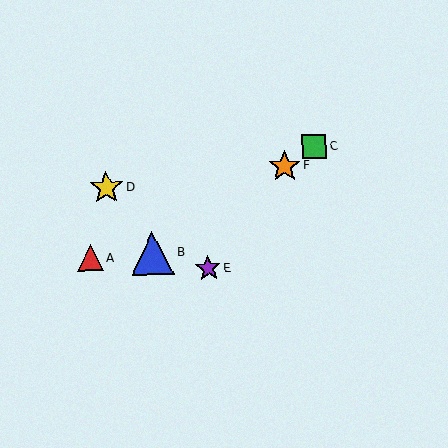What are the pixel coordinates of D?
Object D is at (106, 188).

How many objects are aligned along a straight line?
3 objects (B, C, F) are aligned along a straight line.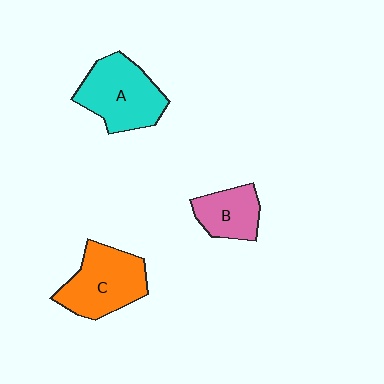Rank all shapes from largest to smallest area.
From largest to smallest: A (cyan), C (orange), B (pink).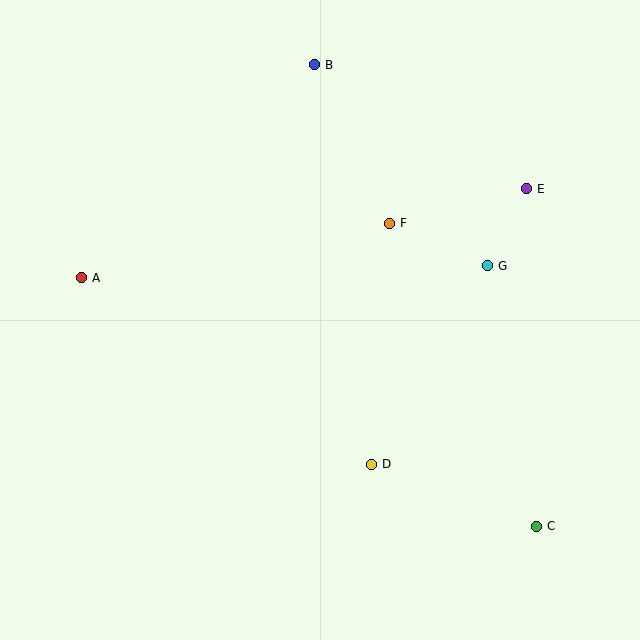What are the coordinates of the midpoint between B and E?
The midpoint between B and E is at (420, 127).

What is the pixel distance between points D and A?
The distance between D and A is 345 pixels.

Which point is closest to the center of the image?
Point F at (389, 223) is closest to the center.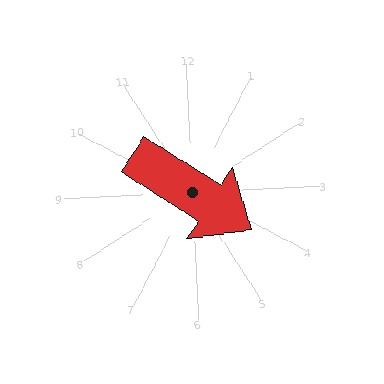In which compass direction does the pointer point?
Southeast.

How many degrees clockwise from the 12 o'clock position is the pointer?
Approximately 125 degrees.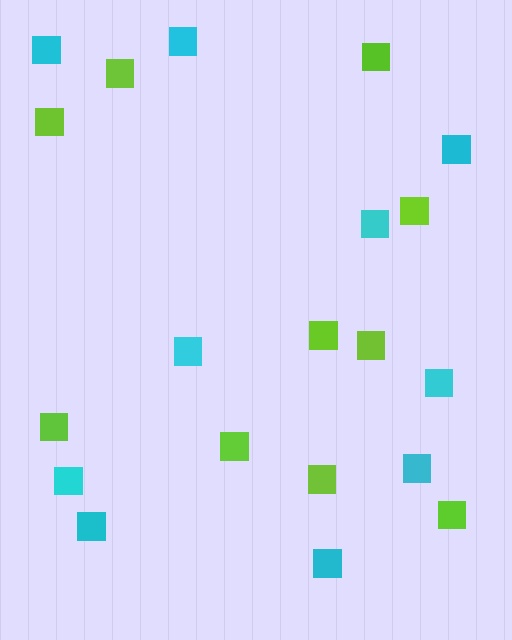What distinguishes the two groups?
There are 2 groups: one group of lime squares (10) and one group of cyan squares (10).